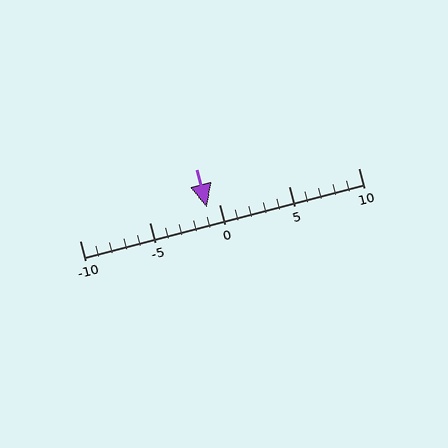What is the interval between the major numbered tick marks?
The major tick marks are spaced 5 units apart.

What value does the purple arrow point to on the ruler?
The purple arrow points to approximately -1.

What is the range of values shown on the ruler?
The ruler shows values from -10 to 10.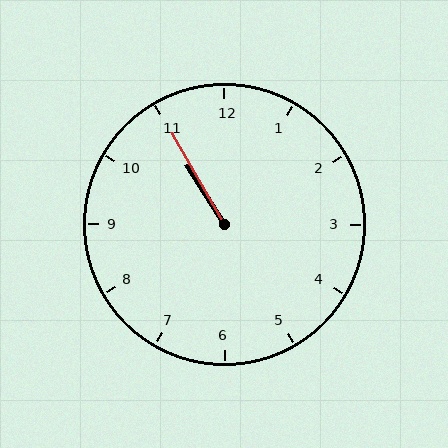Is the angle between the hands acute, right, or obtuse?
It is acute.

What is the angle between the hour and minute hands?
Approximately 2 degrees.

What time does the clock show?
10:55.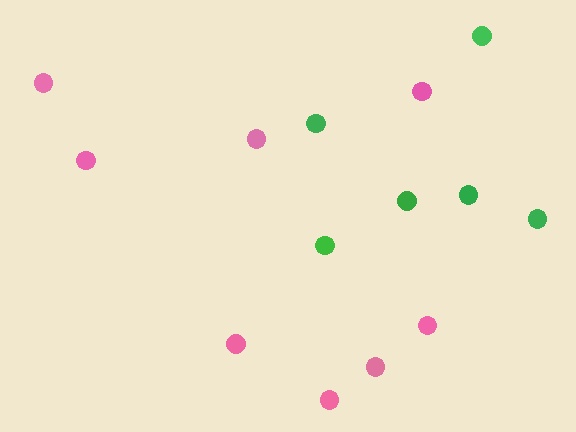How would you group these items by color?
There are 2 groups: one group of green circles (6) and one group of pink circles (8).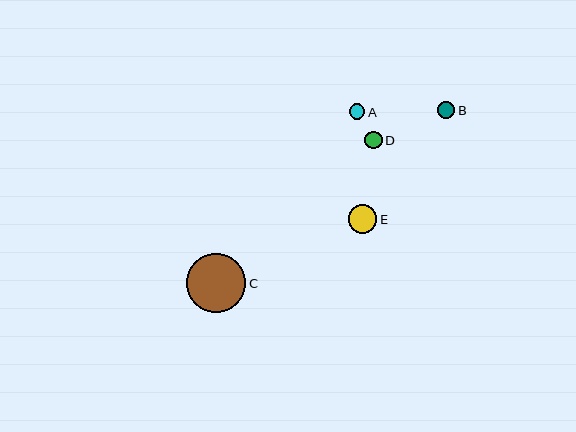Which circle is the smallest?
Circle A is the smallest with a size of approximately 15 pixels.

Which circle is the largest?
Circle C is the largest with a size of approximately 60 pixels.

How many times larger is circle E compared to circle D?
Circle E is approximately 1.6 times the size of circle D.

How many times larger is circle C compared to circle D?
Circle C is approximately 3.5 times the size of circle D.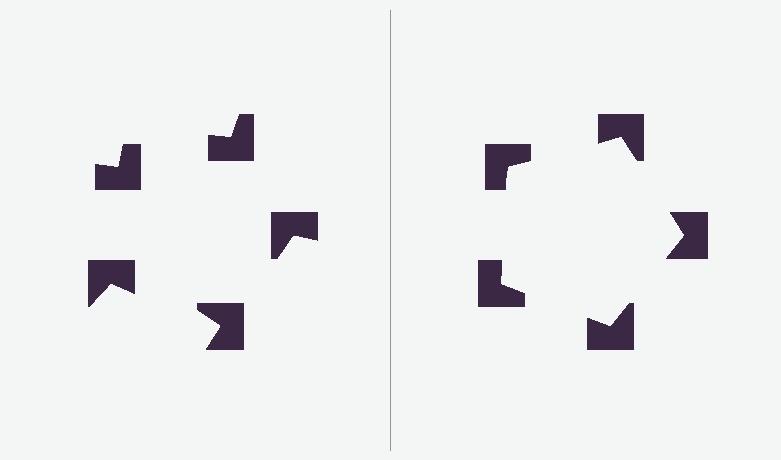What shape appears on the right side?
An illusory pentagon.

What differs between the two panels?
The notched squares are positioned identically on both sides; only the wedge orientations differ. On the right they align to a pentagon; on the left they are misaligned.